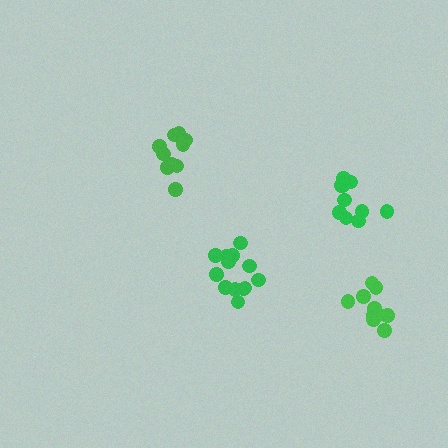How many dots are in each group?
Group 1: 10 dots, Group 2: 10 dots, Group 3: 11 dots, Group 4: 13 dots (44 total).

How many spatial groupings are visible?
There are 4 spatial groupings.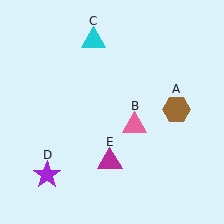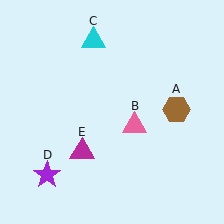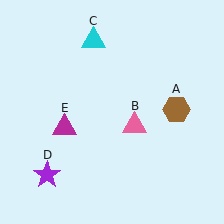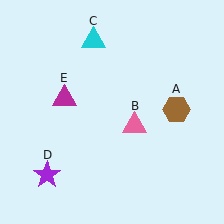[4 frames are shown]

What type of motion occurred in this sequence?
The magenta triangle (object E) rotated clockwise around the center of the scene.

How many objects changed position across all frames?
1 object changed position: magenta triangle (object E).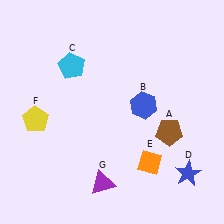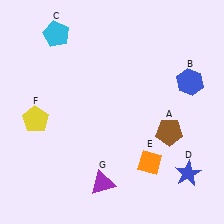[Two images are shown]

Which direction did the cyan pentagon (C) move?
The cyan pentagon (C) moved up.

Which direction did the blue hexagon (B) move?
The blue hexagon (B) moved right.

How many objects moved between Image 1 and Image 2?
2 objects moved between the two images.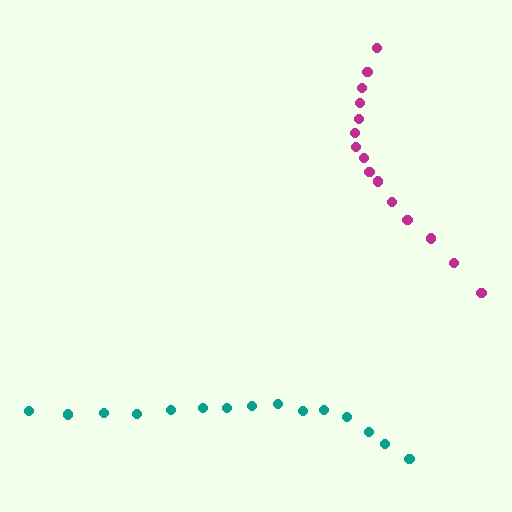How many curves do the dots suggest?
There are 2 distinct paths.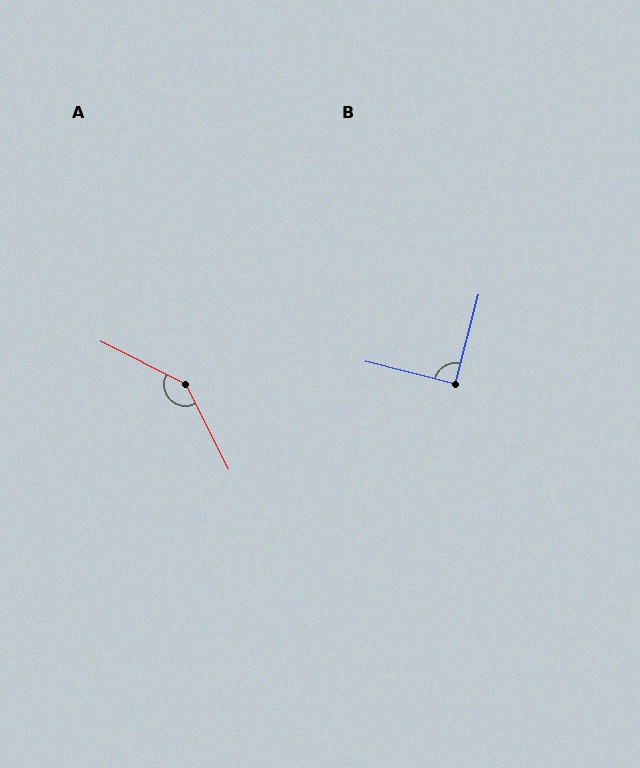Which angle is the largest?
A, at approximately 143 degrees.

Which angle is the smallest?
B, at approximately 91 degrees.